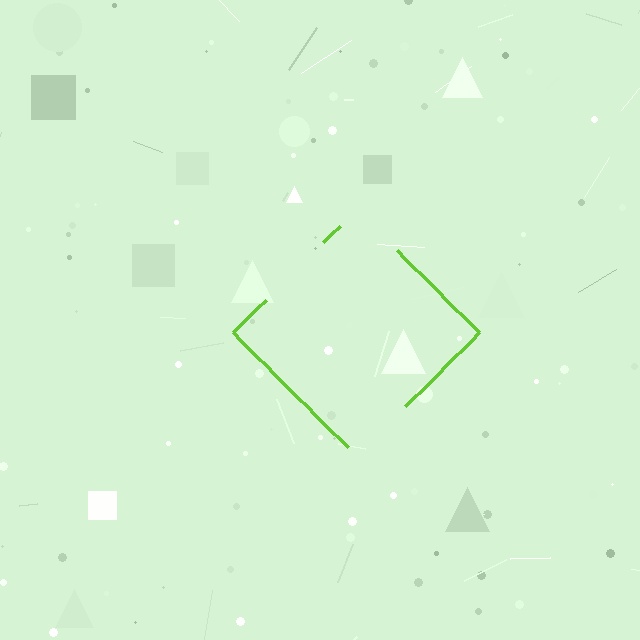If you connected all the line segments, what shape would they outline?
They would outline a diamond.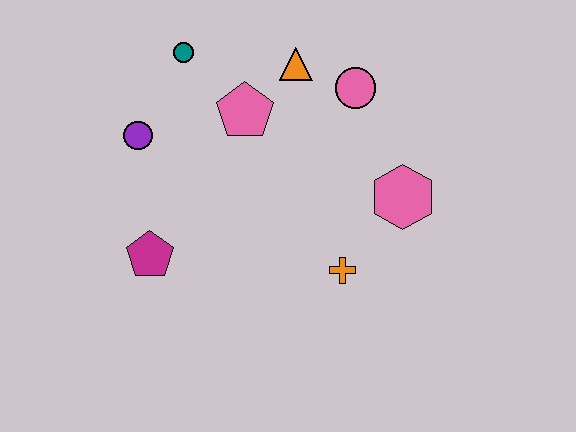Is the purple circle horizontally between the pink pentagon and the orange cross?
No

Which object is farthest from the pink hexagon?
The purple circle is farthest from the pink hexagon.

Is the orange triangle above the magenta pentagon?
Yes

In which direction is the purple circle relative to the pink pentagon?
The purple circle is to the left of the pink pentagon.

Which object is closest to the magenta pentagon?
The purple circle is closest to the magenta pentagon.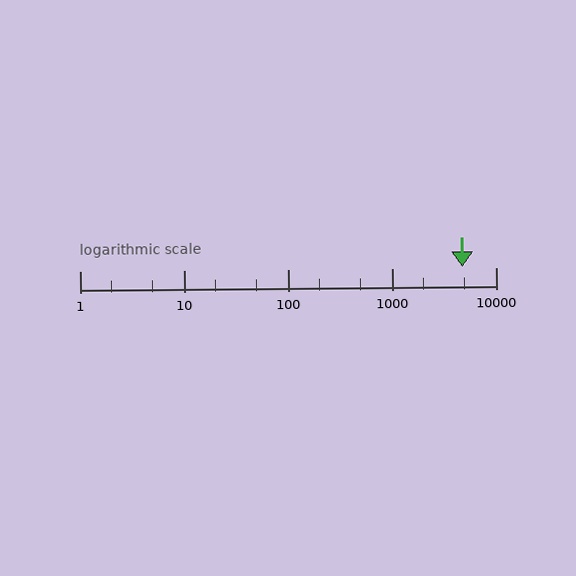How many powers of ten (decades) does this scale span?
The scale spans 4 decades, from 1 to 10000.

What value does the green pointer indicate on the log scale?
The pointer indicates approximately 4800.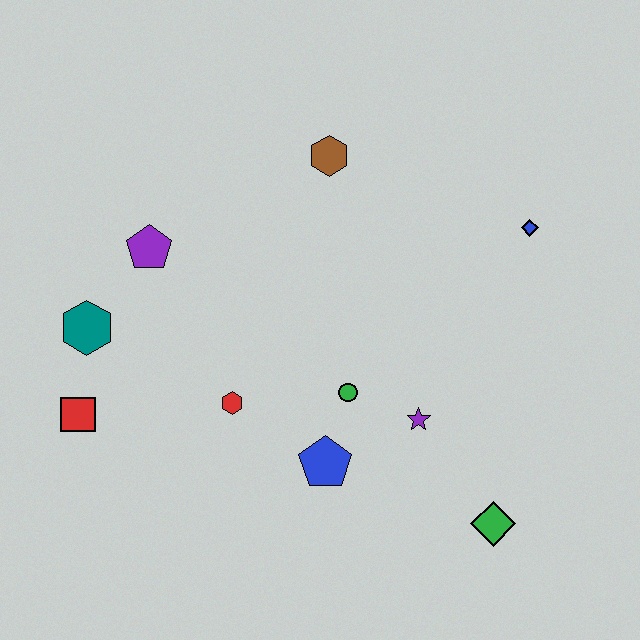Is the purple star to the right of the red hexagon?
Yes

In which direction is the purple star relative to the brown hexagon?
The purple star is below the brown hexagon.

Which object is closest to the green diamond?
The purple star is closest to the green diamond.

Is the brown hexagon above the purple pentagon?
Yes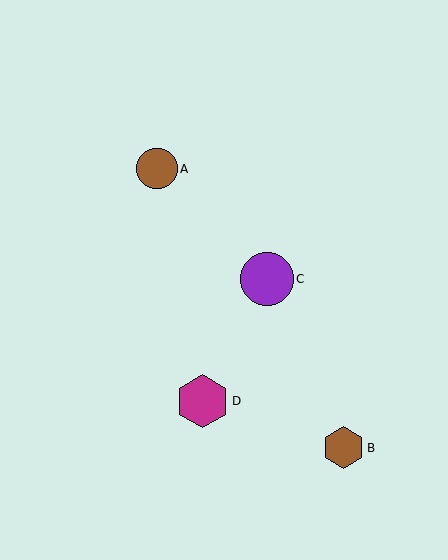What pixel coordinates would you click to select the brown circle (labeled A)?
Click at (157, 169) to select the brown circle A.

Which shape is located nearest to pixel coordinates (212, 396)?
The magenta hexagon (labeled D) at (203, 401) is nearest to that location.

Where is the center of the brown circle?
The center of the brown circle is at (157, 169).